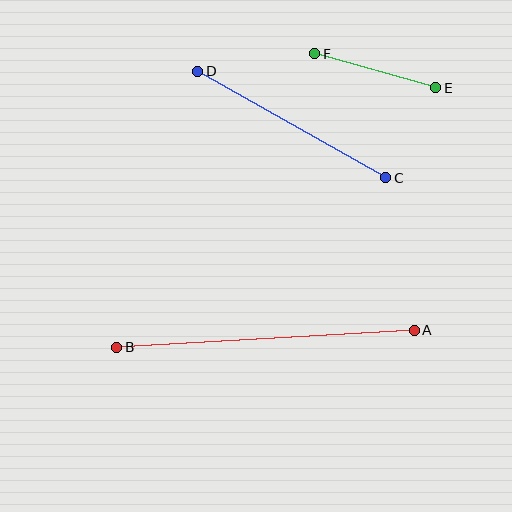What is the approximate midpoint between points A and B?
The midpoint is at approximately (266, 339) pixels.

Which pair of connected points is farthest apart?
Points A and B are farthest apart.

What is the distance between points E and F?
The distance is approximately 125 pixels.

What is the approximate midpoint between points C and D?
The midpoint is at approximately (292, 125) pixels.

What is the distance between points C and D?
The distance is approximately 216 pixels.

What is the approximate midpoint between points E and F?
The midpoint is at approximately (375, 71) pixels.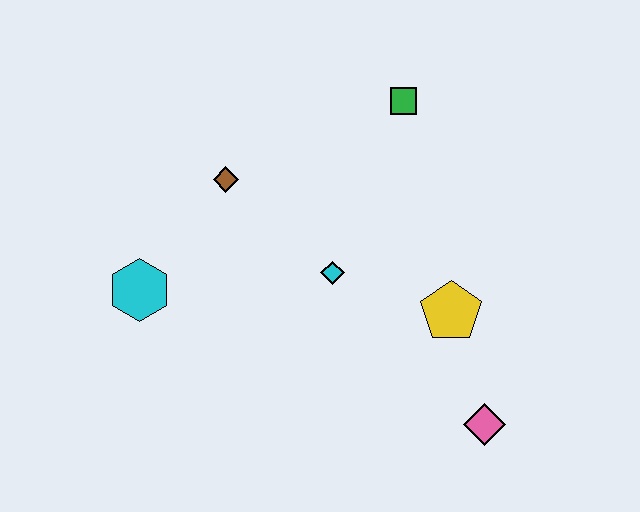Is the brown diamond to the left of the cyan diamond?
Yes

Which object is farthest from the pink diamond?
The cyan hexagon is farthest from the pink diamond.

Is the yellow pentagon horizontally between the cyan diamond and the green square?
No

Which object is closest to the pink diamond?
The yellow pentagon is closest to the pink diamond.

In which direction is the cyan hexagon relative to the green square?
The cyan hexagon is to the left of the green square.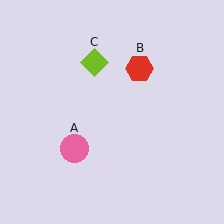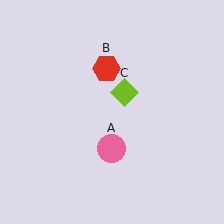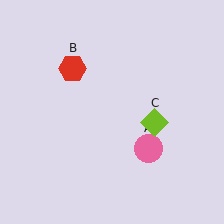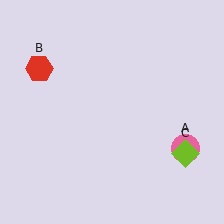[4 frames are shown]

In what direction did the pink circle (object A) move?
The pink circle (object A) moved right.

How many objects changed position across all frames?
3 objects changed position: pink circle (object A), red hexagon (object B), lime diamond (object C).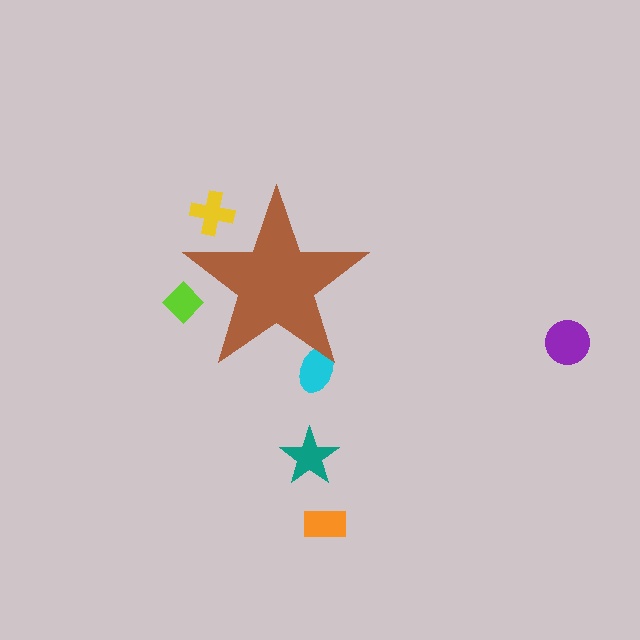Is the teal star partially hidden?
No, the teal star is fully visible.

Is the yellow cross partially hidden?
Yes, the yellow cross is partially hidden behind the brown star.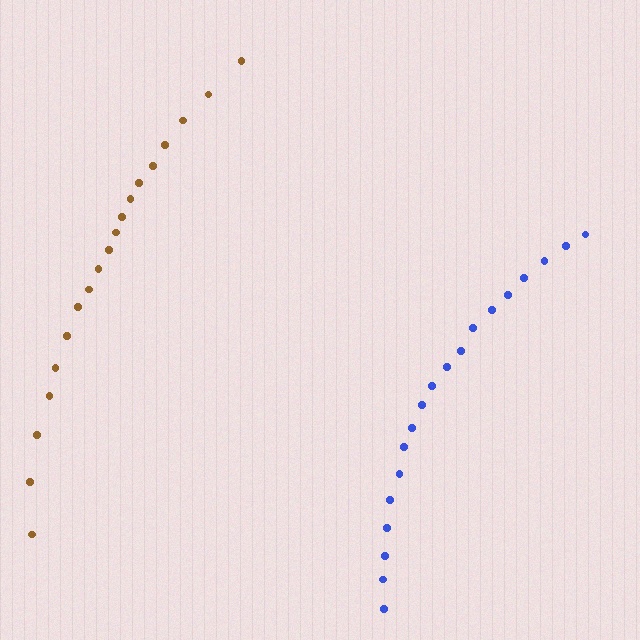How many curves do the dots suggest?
There are 2 distinct paths.